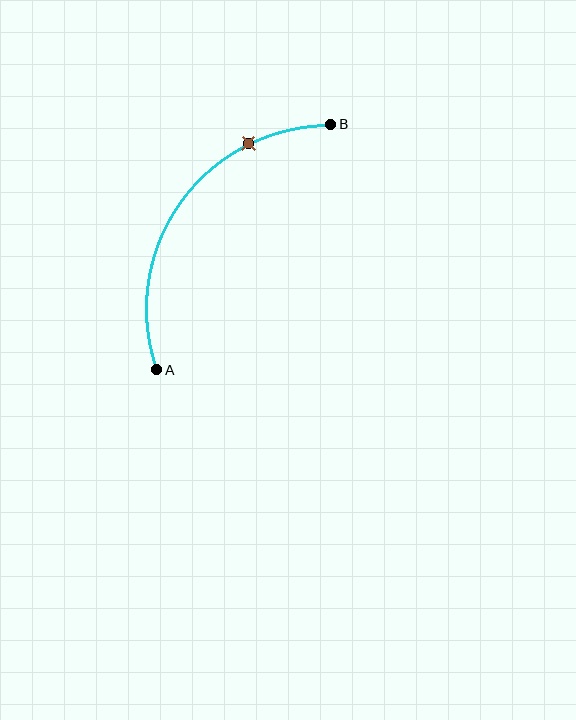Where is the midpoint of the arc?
The arc midpoint is the point on the curve farthest from the straight line joining A and B. It sits above and to the left of that line.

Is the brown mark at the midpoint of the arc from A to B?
No. The brown mark lies on the arc but is closer to endpoint B. The arc midpoint would be at the point on the curve equidistant along the arc from both A and B.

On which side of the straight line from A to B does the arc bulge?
The arc bulges above and to the left of the straight line connecting A and B.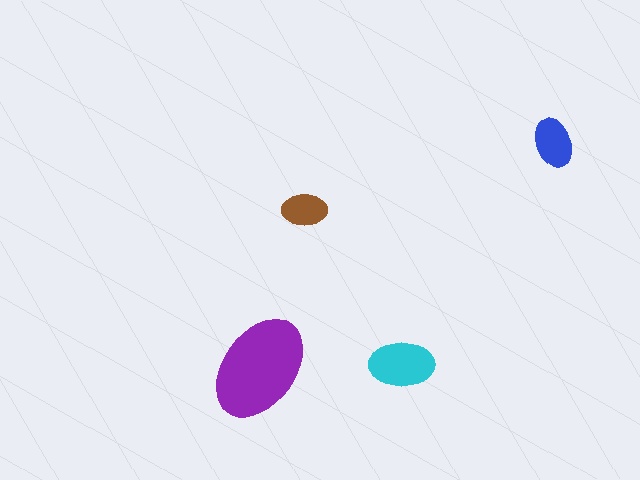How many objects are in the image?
There are 4 objects in the image.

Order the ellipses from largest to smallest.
the purple one, the cyan one, the blue one, the brown one.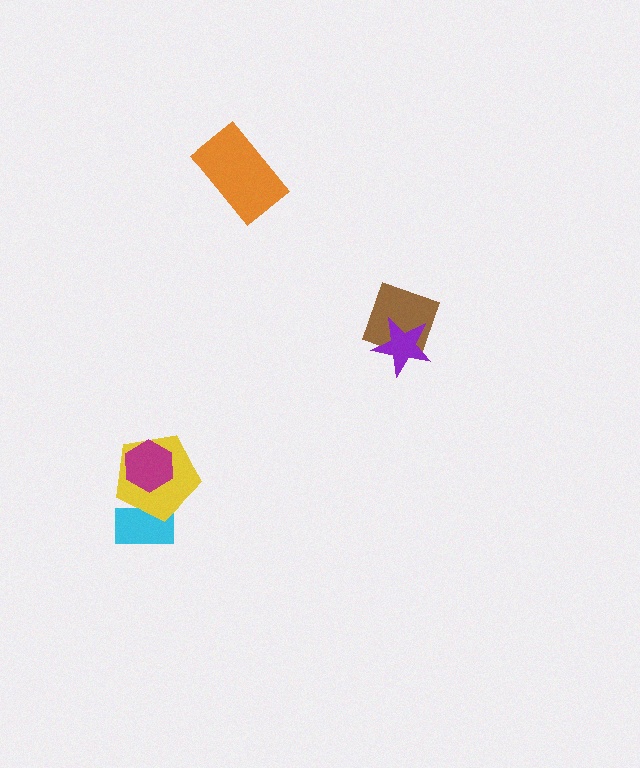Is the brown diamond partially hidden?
Yes, it is partially covered by another shape.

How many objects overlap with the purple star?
1 object overlaps with the purple star.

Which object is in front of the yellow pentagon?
The magenta hexagon is in front of the yellow pentagon.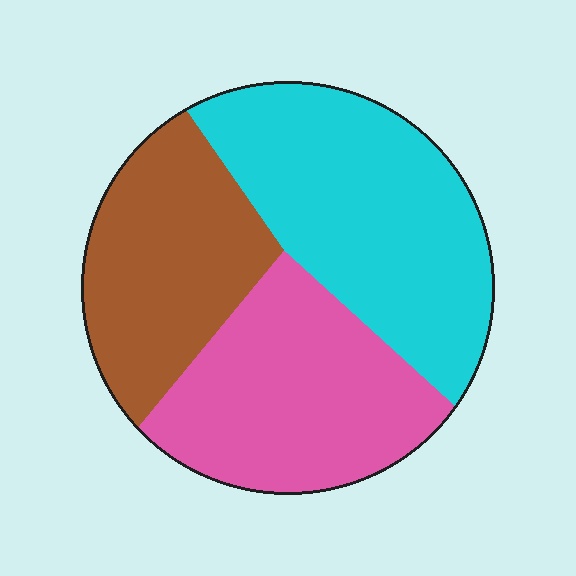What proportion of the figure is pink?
Pink covers around 35% of the figure.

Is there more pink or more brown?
Pink.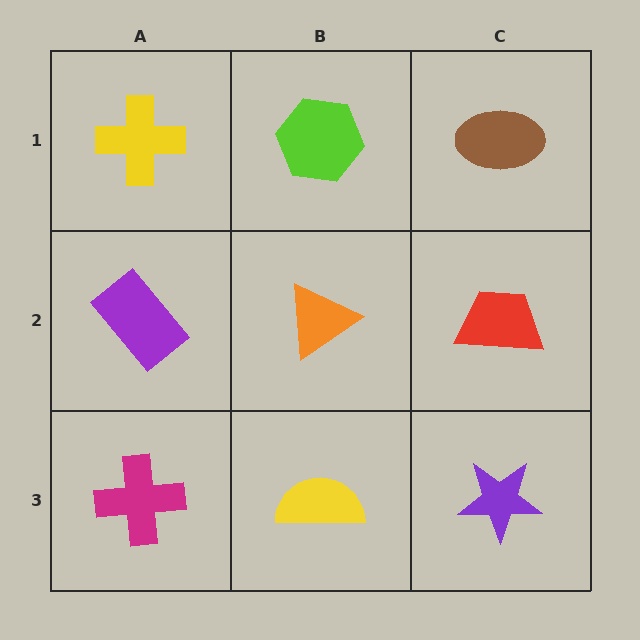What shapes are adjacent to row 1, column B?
An orange triangle (row 2, column B), a yellow cross (row 1, column A), a brown ellipse (row 1, column C).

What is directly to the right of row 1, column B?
A brown ellipse.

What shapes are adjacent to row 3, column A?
A purple rectangle (row 2, column A), a yellow semicircle (row 3, column B).